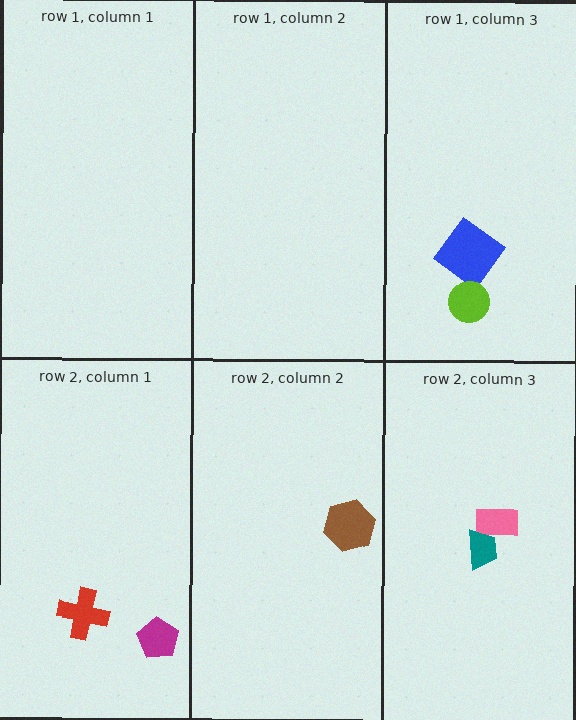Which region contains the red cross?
The row 2, column 1 region.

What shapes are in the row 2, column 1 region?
The magenta pentagon, the red cross.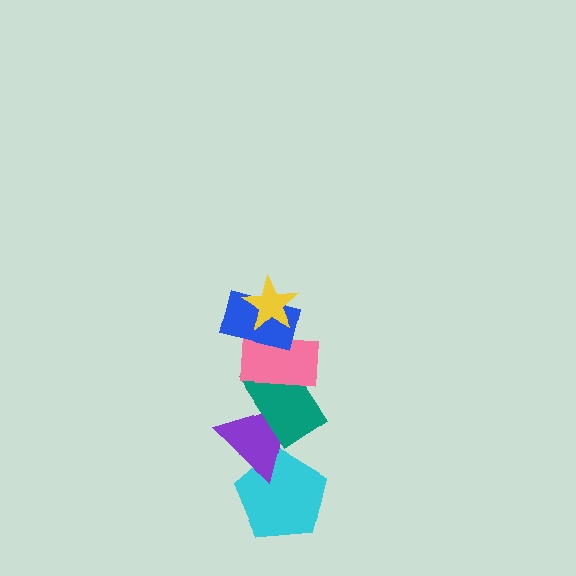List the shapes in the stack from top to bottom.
From top to bottom: the yellow star, the blue rectangle, the pink rectangle, the teal rectangle, the purple triangle, the cyan pentagon.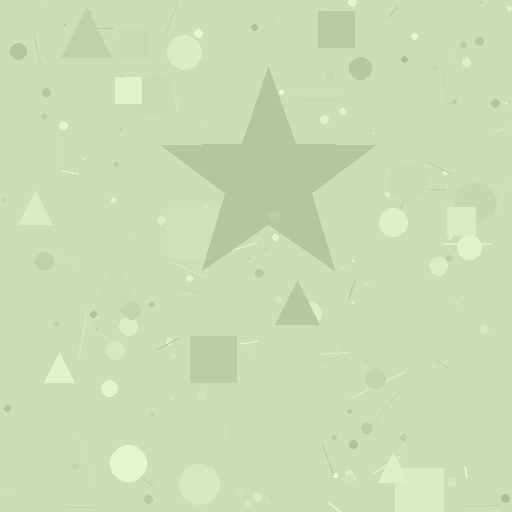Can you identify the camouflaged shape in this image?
The camouflaged shape is a star.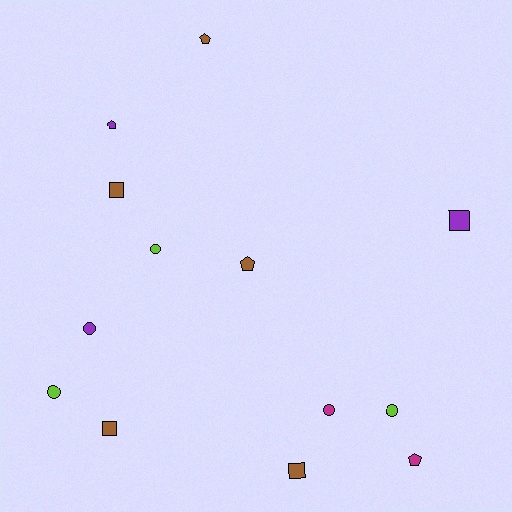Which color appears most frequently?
Brown, with 5 objects.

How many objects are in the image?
There are 13 objects.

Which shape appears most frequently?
Circle, with 5 objects.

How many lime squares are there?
There are no lime squares.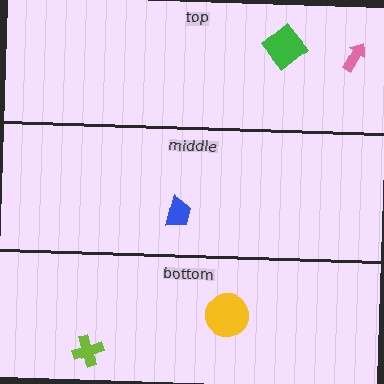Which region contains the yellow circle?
The bottom region.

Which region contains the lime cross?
The bottom region.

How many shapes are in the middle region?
1.